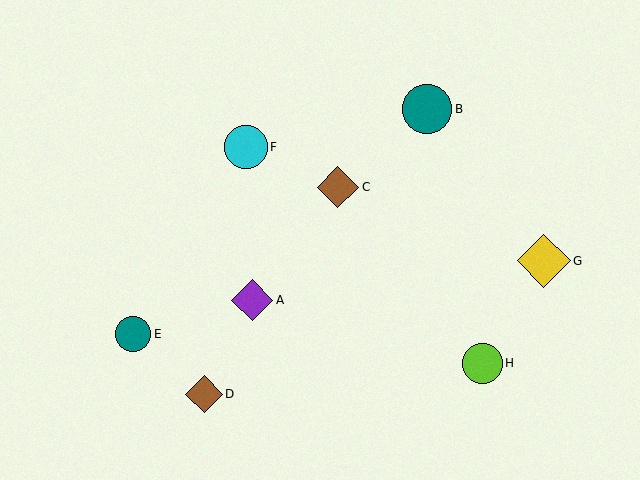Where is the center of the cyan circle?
The center of the cyan circle is at (246, 147).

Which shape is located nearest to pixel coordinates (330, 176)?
The brown diamond (labeled C) at (338, 187) is nearest to that location.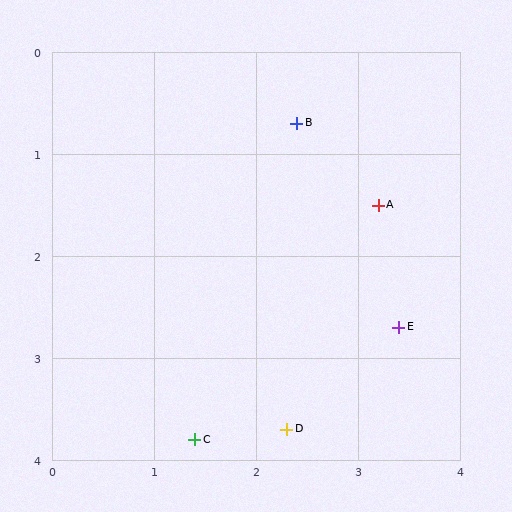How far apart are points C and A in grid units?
Points C and A are about 2.9 grid units apart.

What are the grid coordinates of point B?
Point B is at approximately (2.4, 0.7).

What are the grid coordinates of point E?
Point E is at approximately (3.4, 2.7).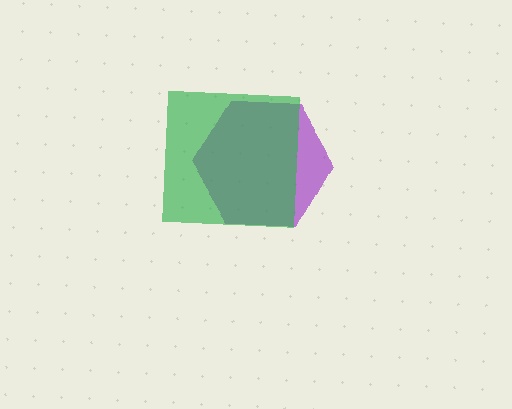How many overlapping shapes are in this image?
There are 2 overlapping shapes in the image.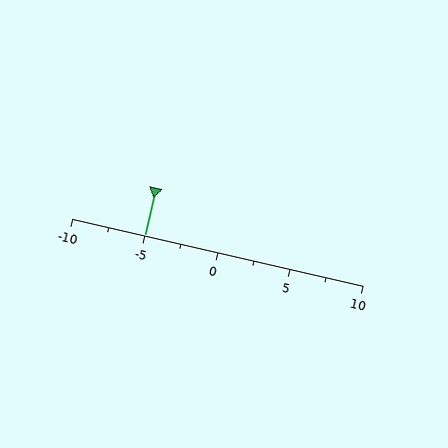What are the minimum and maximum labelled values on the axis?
The axis runs from -10 to 10.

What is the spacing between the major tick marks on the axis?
The major ticks are spaced 5 apart.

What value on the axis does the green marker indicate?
The marker indicates approximately -5.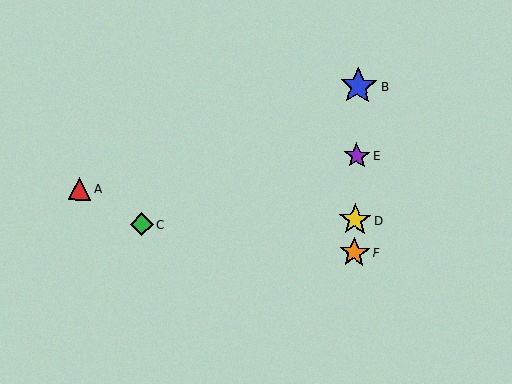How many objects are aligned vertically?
4 objects (B, D, E, F) are aligned vertically.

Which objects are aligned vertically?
Objects B, D, E, F are aligned vertically.